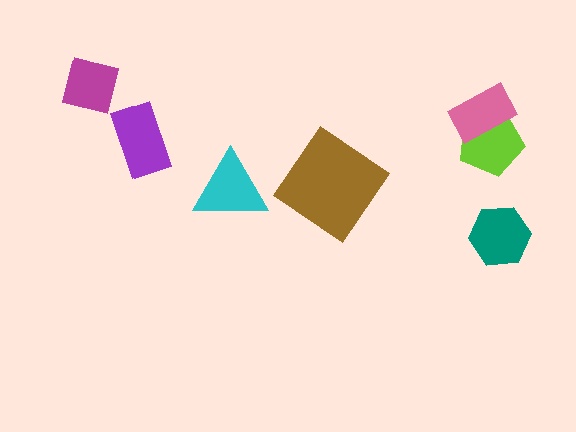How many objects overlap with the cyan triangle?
0 objects overlap with the cyan triangle.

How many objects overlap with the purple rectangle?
0 objects overlap with the purple rectangle.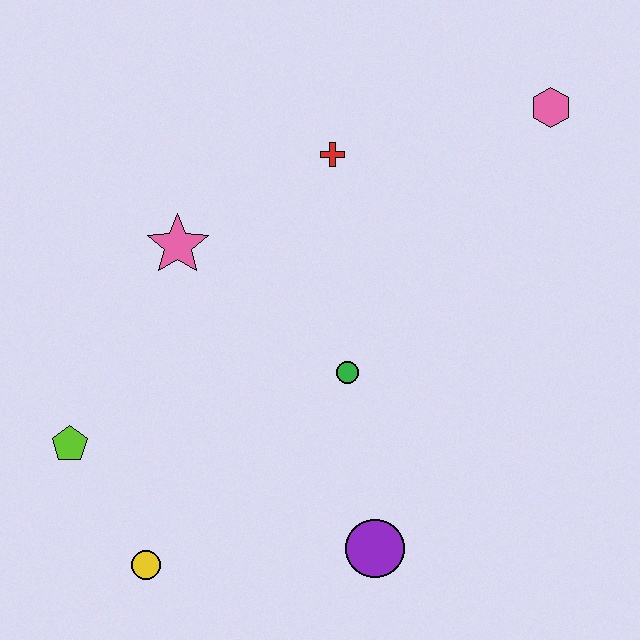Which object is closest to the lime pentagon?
The yellow circle is closest to the lime pentagon.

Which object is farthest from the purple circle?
The pink hexagon is farthest from the purple circle.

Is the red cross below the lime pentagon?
No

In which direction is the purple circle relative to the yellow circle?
The purple circle is to the right of the yellow circle.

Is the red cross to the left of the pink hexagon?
Yes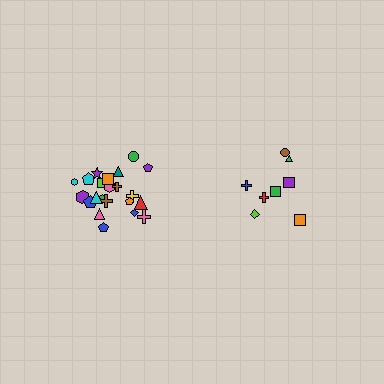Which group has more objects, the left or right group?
The left group.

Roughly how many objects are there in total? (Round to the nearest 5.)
Roughly 30 objects in total.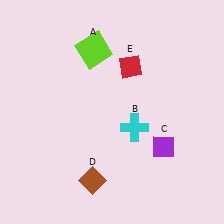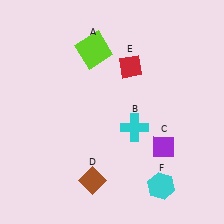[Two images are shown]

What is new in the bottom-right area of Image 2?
A cyan hexagon (F) was added in the bottom-right area of Image 2.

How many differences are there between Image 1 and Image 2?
There is 1 difference between the two images.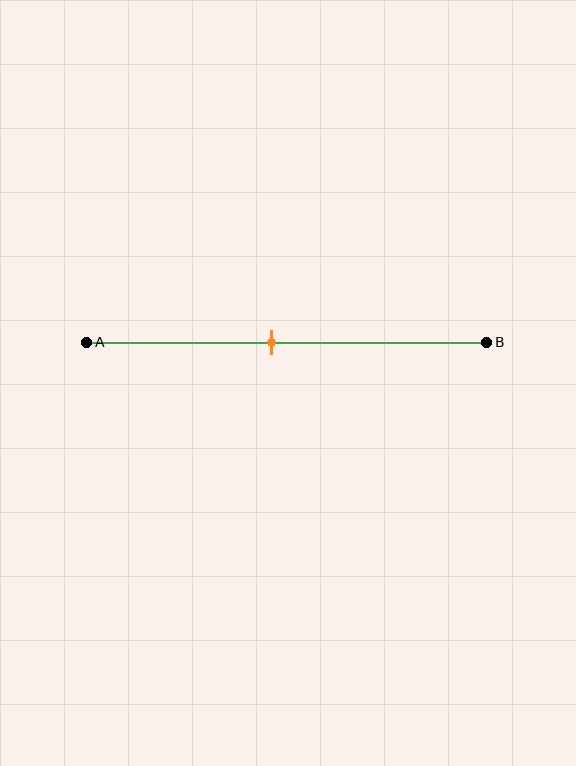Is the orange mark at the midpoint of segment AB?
No, the mark is at about 45% from A, not at the 50% midpoint.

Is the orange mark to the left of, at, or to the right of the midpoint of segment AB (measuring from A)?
The orange mark is to the left of the midpoint of segment AB.